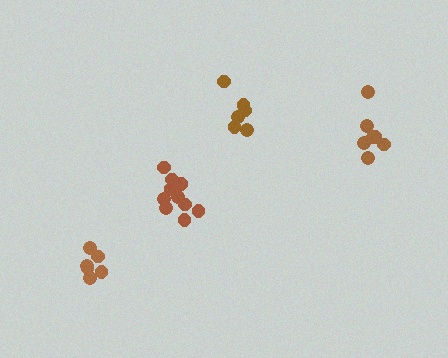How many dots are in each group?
Group 1: 6 dots, Group 2: 6 dots, Group 3: 7 dots, Group 4: 11 dots (30 total).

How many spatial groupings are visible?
There are 4 spatial groupings.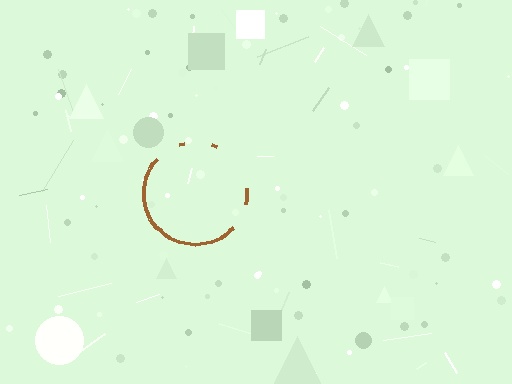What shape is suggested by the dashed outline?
The dashed outline suggests a circle.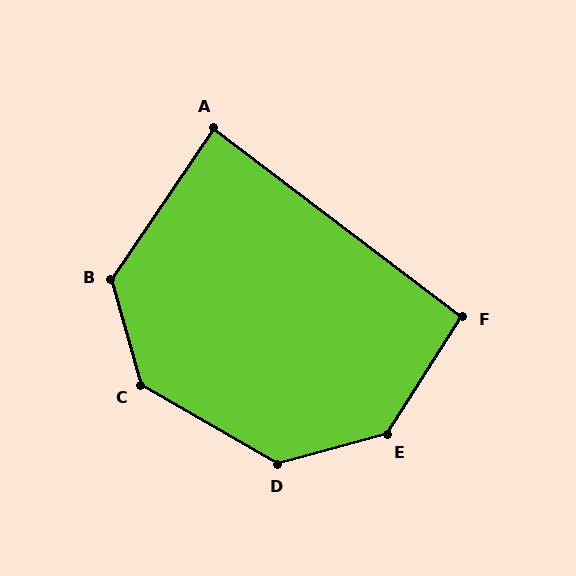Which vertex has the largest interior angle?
E, at approximately 138 degrees.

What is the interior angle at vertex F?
Approximately 95 degrees (approximately right).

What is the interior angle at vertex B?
Approximately 131 degrees (obtuse).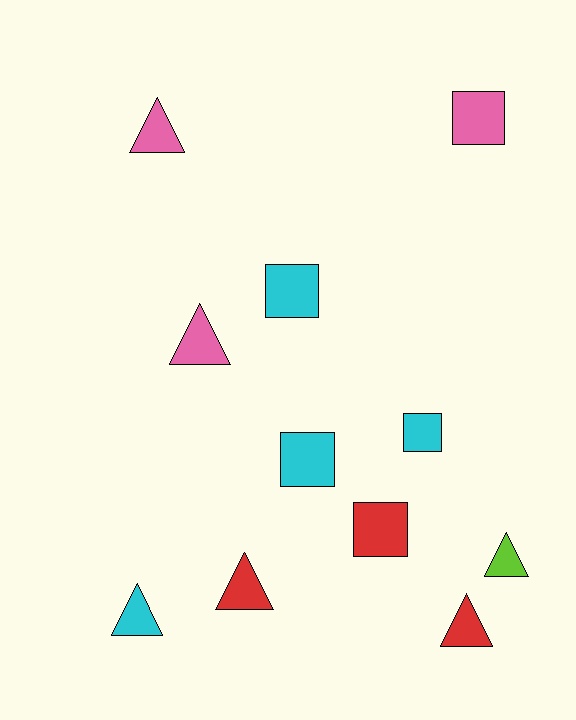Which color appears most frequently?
Cyan, with 4 objects.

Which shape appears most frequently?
Triangle, with 6 objects.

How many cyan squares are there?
There are 3 cyan squares.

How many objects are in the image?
There are 11 objects.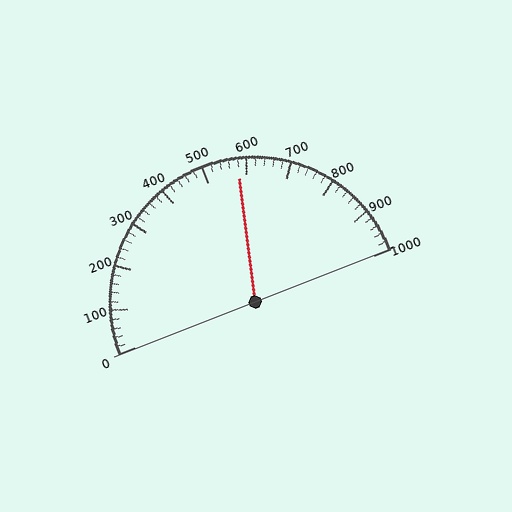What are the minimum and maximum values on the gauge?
The gauge ranges from 0 to 1000.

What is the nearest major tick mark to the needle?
The nearest major tick mark is 600.